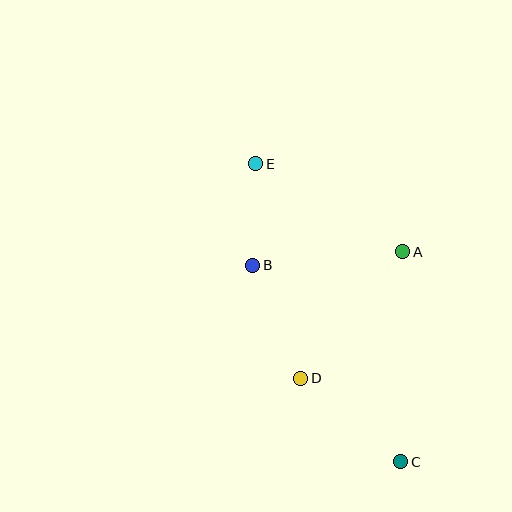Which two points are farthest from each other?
Points C and E are farthest from each other.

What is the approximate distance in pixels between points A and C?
The distance between A and C is approximately 210 pixels.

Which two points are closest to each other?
Points B and E are closest to each other.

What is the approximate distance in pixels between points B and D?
The distance between B and D is approximately 123 pixels.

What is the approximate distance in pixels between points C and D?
The distance between C and D is approximately 130 pixels.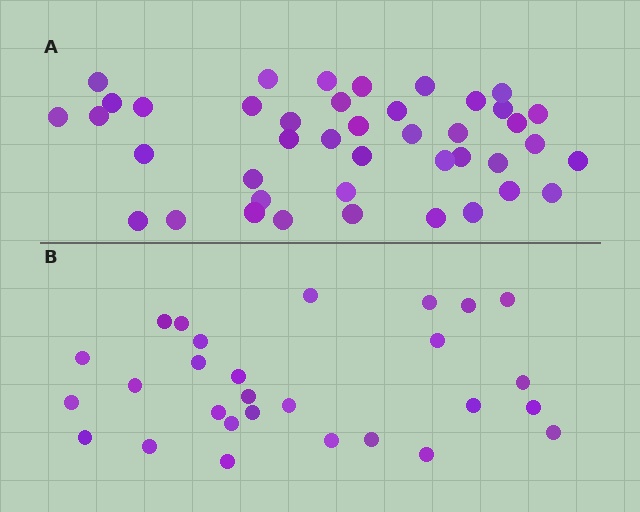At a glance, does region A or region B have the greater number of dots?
Region A (the top region) has more dots.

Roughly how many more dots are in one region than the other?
Region A has approximately 15 more dots than region B.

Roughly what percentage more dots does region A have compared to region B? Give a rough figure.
About 50% more.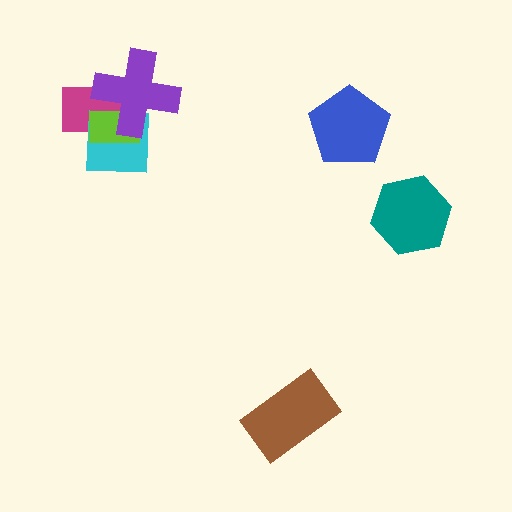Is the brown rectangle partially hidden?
No, no other shape covers it.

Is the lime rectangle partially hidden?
Yes, it is partially covered by another shape.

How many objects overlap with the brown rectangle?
0 objects overlap with the brown rectangle.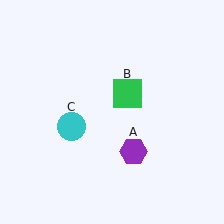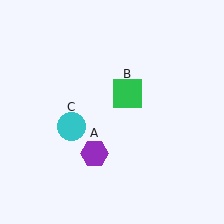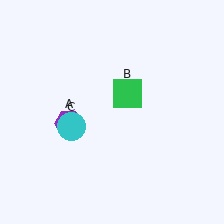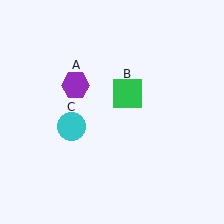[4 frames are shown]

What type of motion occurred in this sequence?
The purple hexagon (object A) rotated clockwise around the center of the scene.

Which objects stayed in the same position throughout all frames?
Green square (object B) and cyan circle (object C) remained stationary.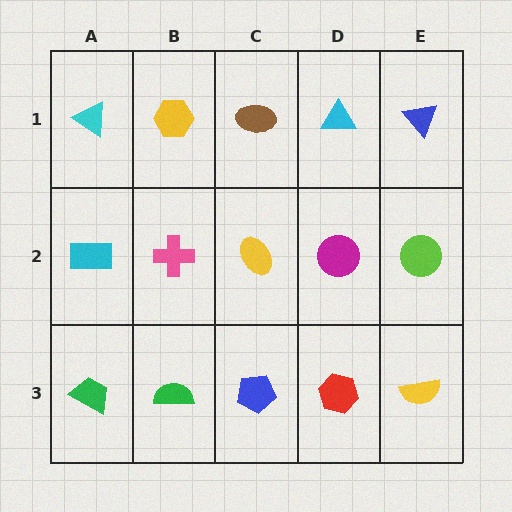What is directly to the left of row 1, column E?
A cyan triangle.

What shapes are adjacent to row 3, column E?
A lime circle (row 2, column E), a red hexagon (row 3, column D).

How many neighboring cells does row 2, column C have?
4.